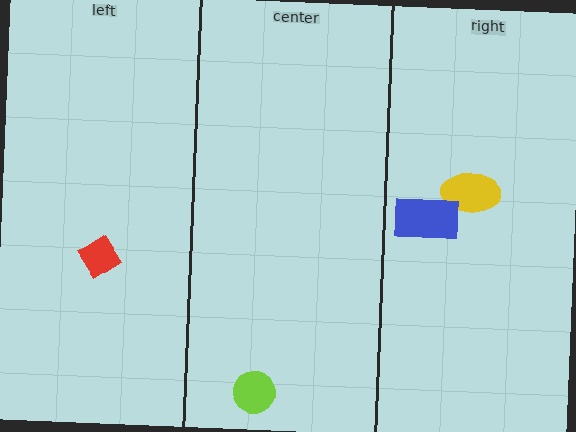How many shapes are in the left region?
1.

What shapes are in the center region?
The lime circle.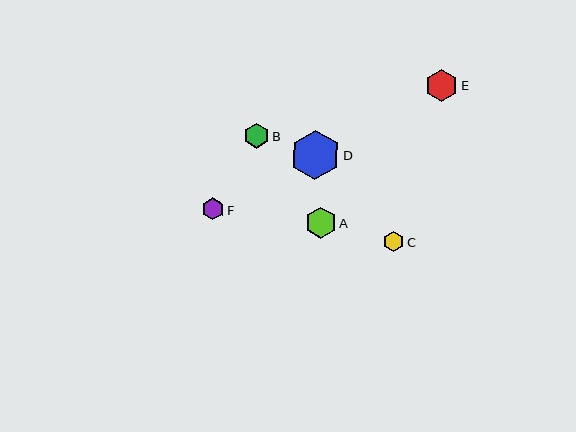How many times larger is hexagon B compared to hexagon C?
Hexagon B is approximately 1.2 times the size of hexagon C.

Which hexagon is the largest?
Hexagon D is the largest with a size of approximately 50 pixels.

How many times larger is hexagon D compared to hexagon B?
Hexagon D is approximately 2.0 times the size of hexagon B.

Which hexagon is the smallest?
Hexagon C is the smallest with a size of approximately 21 pixels.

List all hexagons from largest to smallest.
From largest to smallest: D, E, A, B, F, C.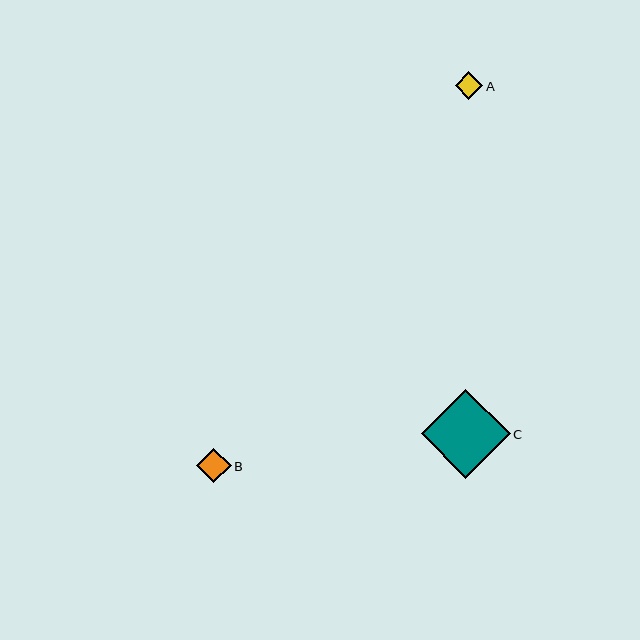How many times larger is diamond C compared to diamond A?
Diamond C is approximately 3.2 times the size of diamond A.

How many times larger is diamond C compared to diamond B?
Diamond C is approximately 2.6 times the size of diamond B.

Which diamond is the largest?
Diamond C is the largest with a size of approximately 89 pixels.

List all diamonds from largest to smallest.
From largest to smallest: C, B, A.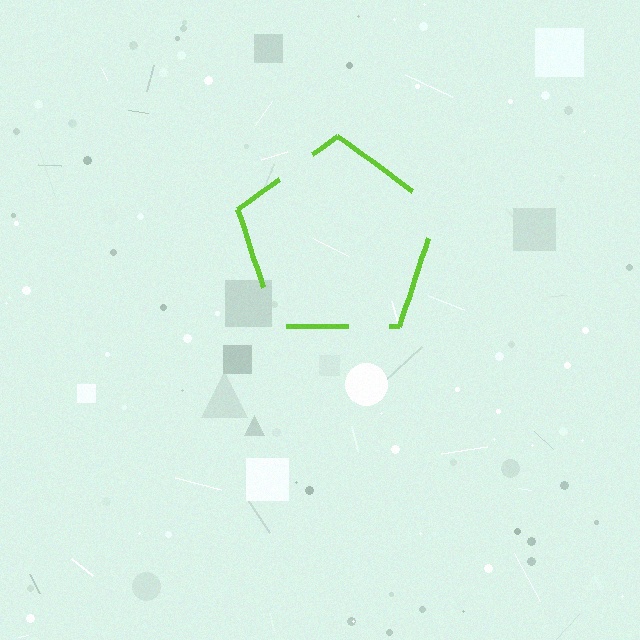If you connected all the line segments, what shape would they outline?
They would outline a pentagon.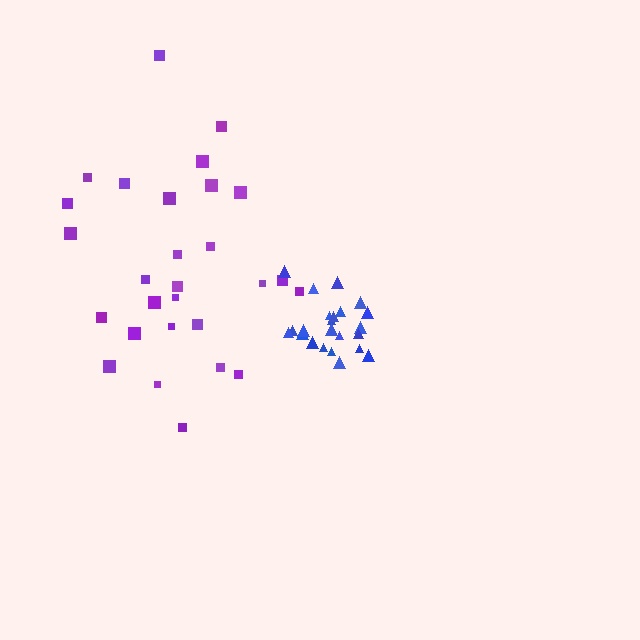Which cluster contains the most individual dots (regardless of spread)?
Purple (28).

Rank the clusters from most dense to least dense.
blue, purple.